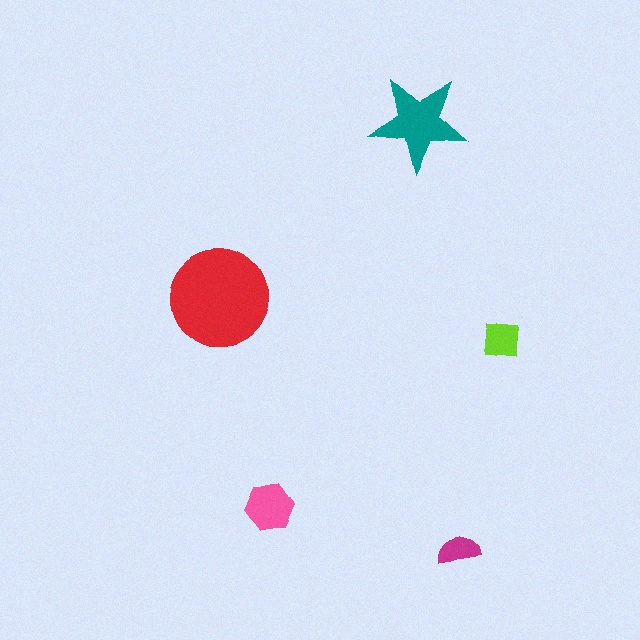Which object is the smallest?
The magenta semicircle.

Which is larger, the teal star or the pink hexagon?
The teal star.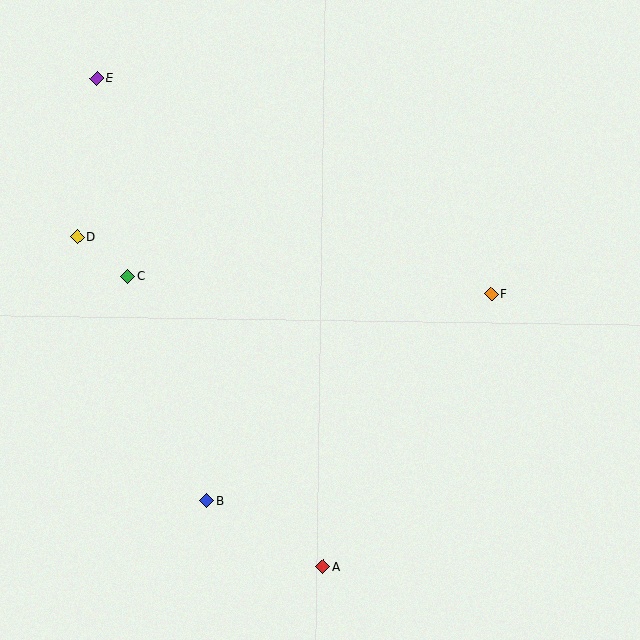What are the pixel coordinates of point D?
Point D is at (77, 237).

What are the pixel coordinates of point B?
Point B is at (207, 501).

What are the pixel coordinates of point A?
Point A is at (323, 567).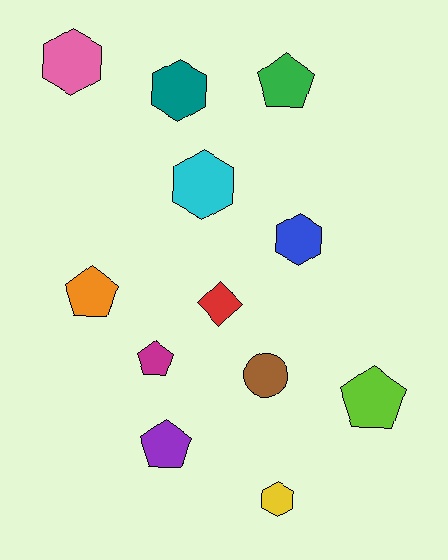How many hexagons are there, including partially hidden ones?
There are 5 hexagons.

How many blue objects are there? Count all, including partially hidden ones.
There is 1 blue object.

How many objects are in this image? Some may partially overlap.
There are 12 objects.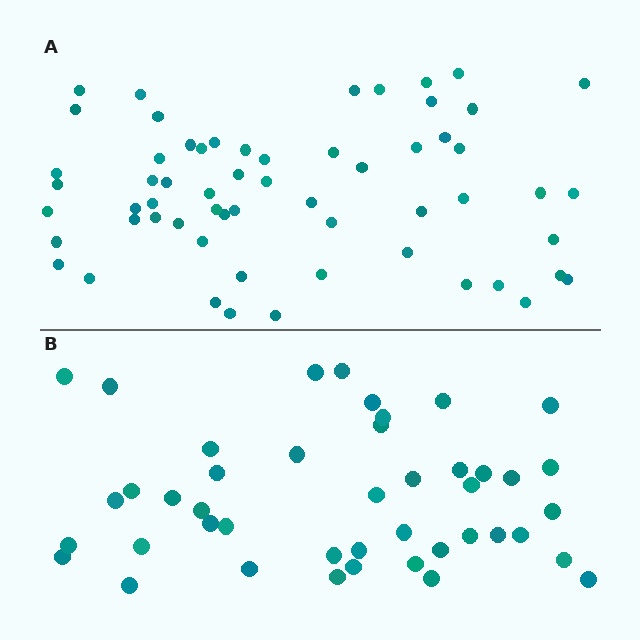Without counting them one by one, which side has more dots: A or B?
Region A (the top region) has more dots.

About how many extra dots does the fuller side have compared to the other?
Region A has approximately 15 more dots than region B.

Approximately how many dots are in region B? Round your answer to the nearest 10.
About 40 dots. (The exact count is 44, which rounds to 40.)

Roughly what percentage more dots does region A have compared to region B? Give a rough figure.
About 35% more.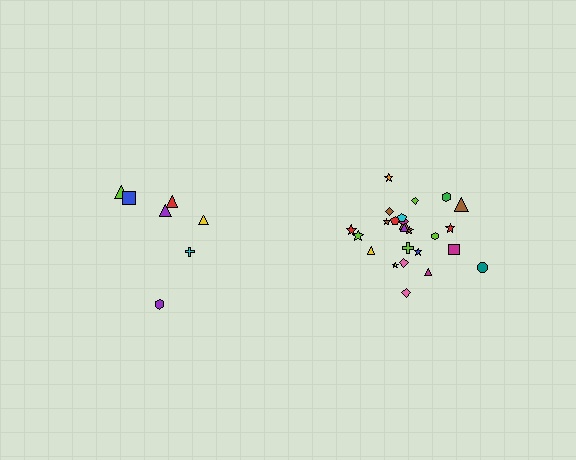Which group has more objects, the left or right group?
The right group.